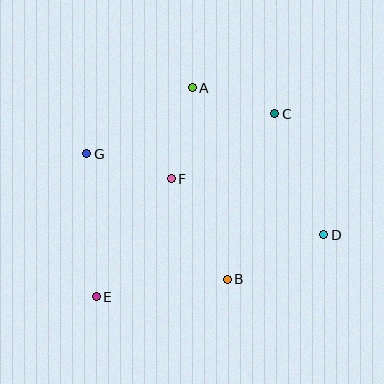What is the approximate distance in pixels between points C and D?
The distance between C and D is approximately 130 pixels.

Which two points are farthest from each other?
Points C and E are farthest from each other.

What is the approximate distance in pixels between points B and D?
The distance between B and D is approximately 106 pixels.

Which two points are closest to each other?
Points A and C are closest to each other.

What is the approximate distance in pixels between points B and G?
The distance between B and G is approximately 189 pixels.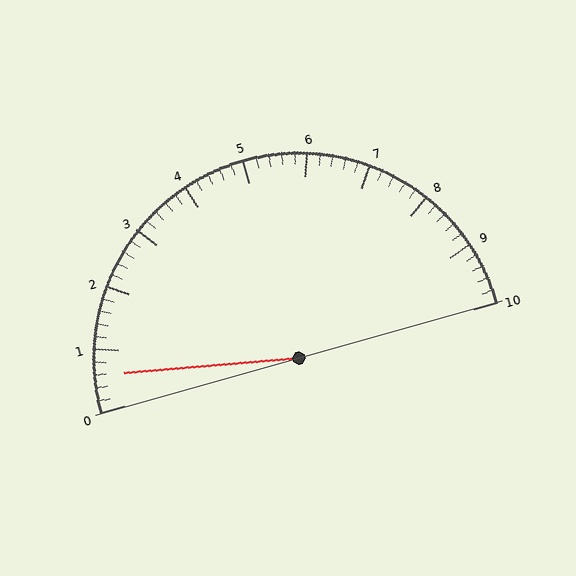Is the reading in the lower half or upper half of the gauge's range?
The reading is in the lower half of the range (0 to 10).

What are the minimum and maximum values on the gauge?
The gauge ranges from 0 to 10.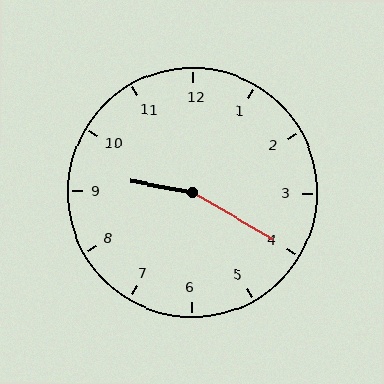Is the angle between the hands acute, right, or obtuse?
It is obtuse.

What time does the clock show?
9:20.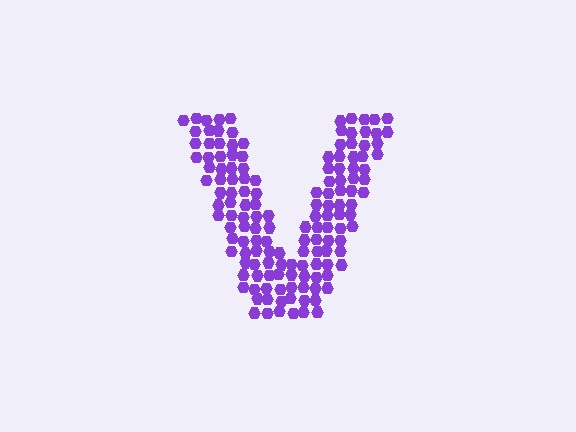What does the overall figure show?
The overall figure shows the letter V.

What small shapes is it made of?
It is made of small hexagons.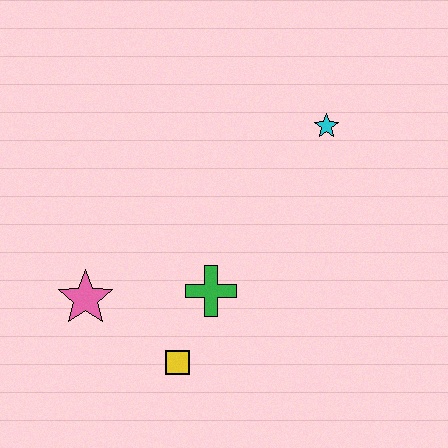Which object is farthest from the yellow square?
The cyan star is farthest from the yellow square.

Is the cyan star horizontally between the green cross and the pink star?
No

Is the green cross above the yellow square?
Yes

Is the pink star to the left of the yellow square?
Yes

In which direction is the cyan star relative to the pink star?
The cyan star is to the right of the pink star.